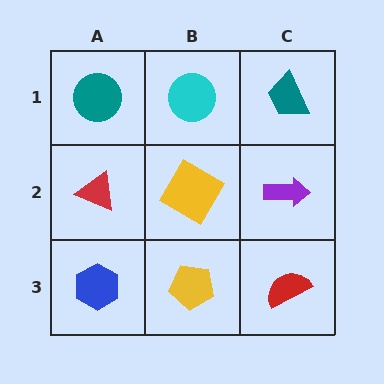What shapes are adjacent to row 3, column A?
A red triangle (row 2, column A), a yellow pentagon (row 3, column B).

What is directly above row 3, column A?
A red triangle.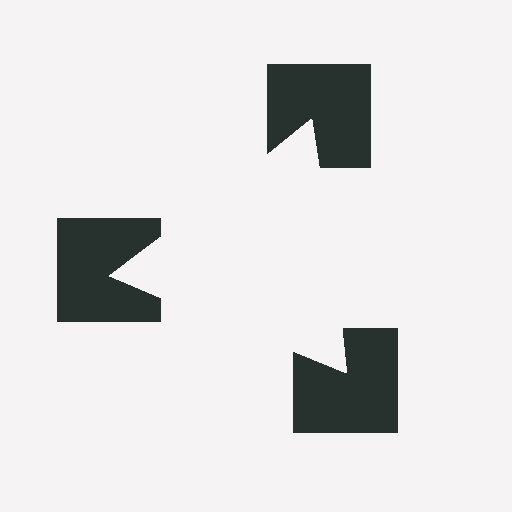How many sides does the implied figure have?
3 sides.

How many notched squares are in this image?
There are 3 — one at each vertex of the illusory triangle.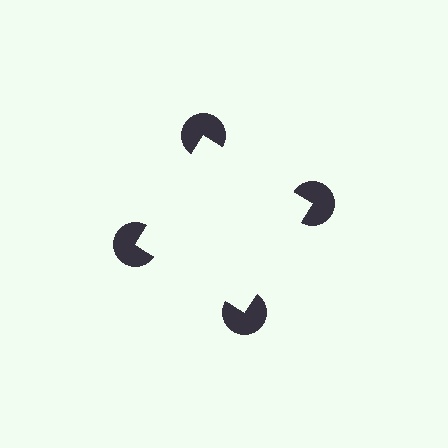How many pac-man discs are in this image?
There are 4 — one at each vertex of the illusory square.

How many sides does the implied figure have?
4 sides.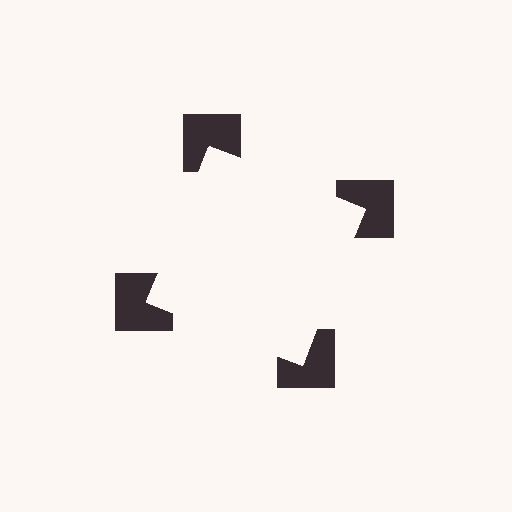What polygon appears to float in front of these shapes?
An illusory square — its edges are inferred from the aligned wedge cuts in the notched squares, not physically drawn.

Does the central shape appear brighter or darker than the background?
It typically appears slightly brighter than the background, even though no actual brightness change is drawn.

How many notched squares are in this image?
There are 4 — one at each vertex of the illusory square.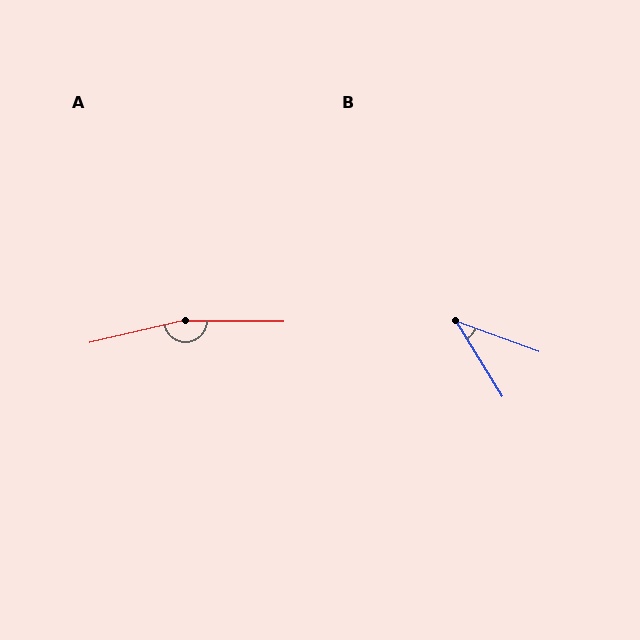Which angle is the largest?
A, at approximately 167 degrees.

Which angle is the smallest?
B, at approximately 38 degrees.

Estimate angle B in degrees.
Approximately 38 degrees.